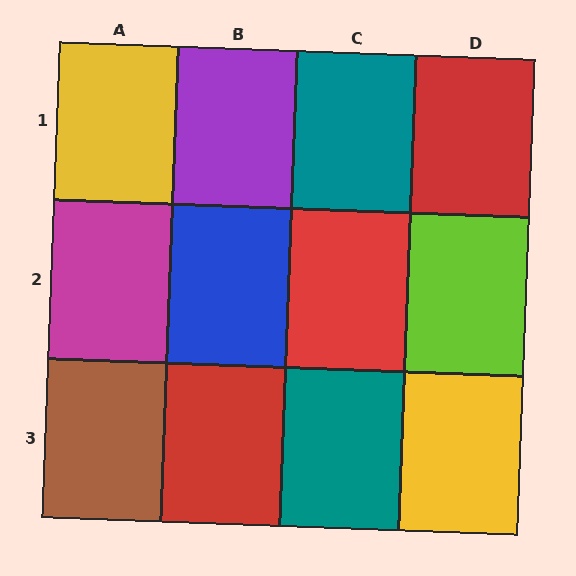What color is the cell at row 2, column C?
Red.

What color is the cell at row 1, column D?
Red.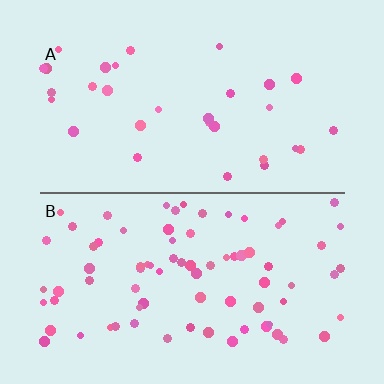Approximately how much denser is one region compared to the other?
Approximately 2.6× — region B over region A.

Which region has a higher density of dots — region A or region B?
B (the bottom).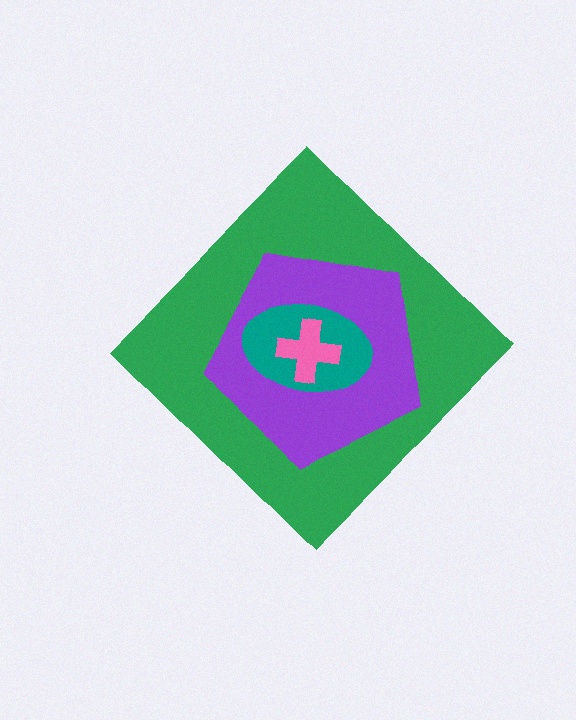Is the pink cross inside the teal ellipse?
Yes.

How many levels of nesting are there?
4.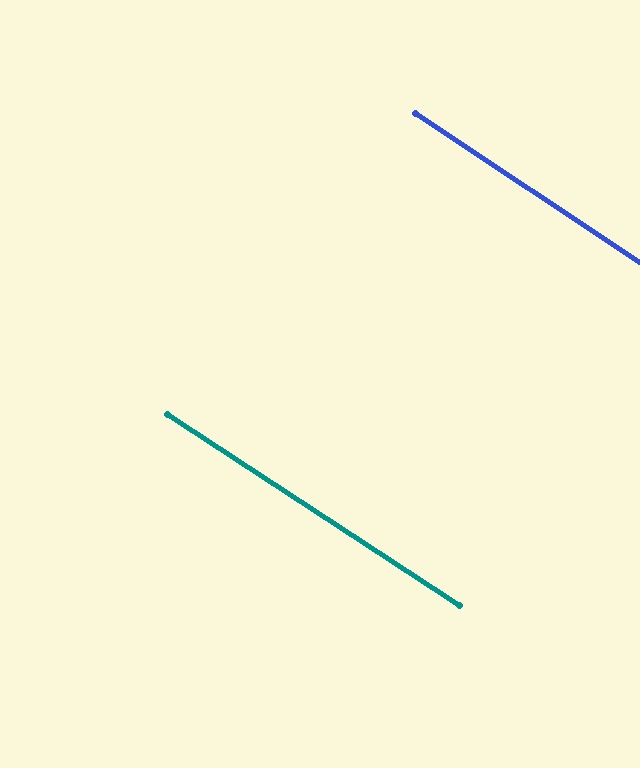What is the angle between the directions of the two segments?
Approximately 0 degrees.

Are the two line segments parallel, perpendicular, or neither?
Parallel — their directions differ by only 0.4°.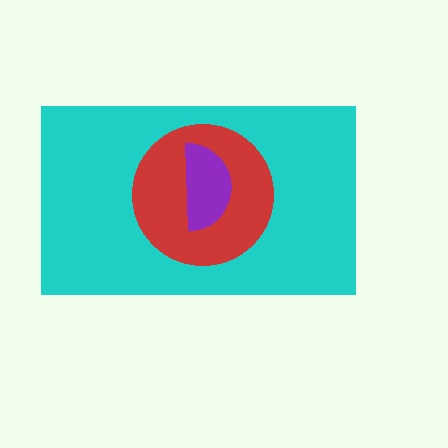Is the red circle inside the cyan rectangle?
Yes.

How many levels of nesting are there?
3.